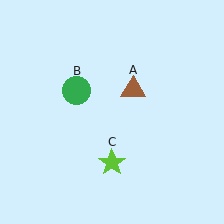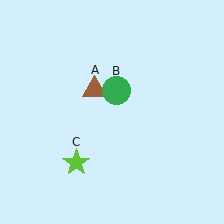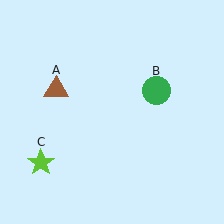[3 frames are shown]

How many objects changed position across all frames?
3 objects changed position: brown triangle (object A), green circle (object B), lime star (object C).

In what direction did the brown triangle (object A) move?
The brown triangle (object A) moved left.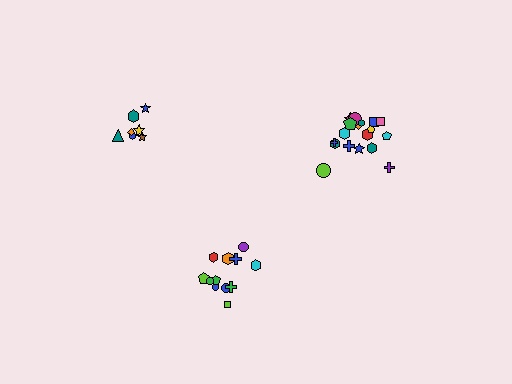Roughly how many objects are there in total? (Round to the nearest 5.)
Roughly 35 objects in total.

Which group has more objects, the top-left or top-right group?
The top-right group.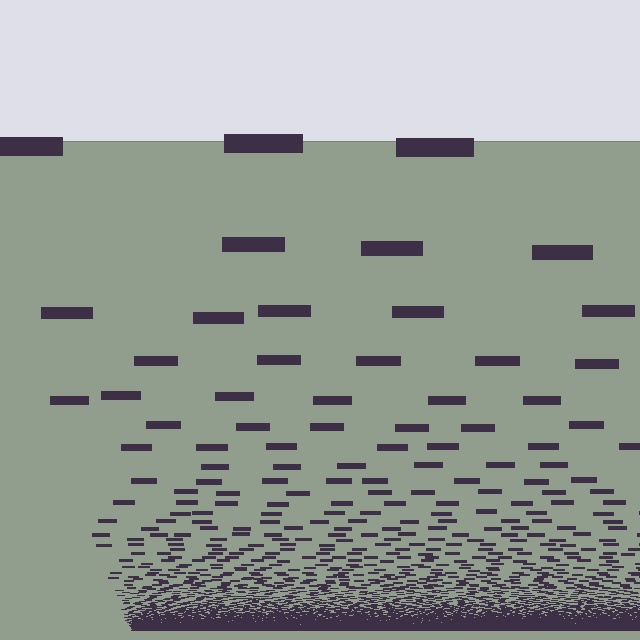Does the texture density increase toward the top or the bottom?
Density increases toward the bottom.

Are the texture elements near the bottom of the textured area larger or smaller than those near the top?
Smaller. The gradient is inverted — elements near the bottom are smaller and denser.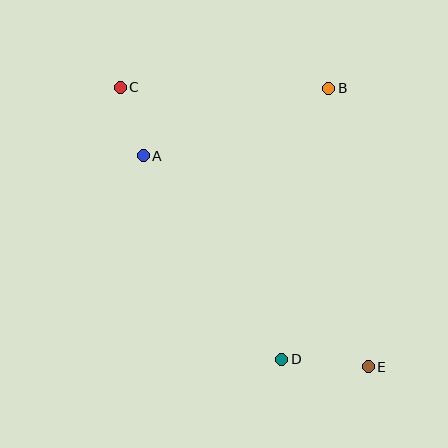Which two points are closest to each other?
Points A and C are closest to each other.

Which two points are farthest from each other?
Points C and E are farthest from each other.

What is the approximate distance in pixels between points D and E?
The distance between D and E is approximately 86 pixels.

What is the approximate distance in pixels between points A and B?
The distance between A and B is approximately 197 pixels.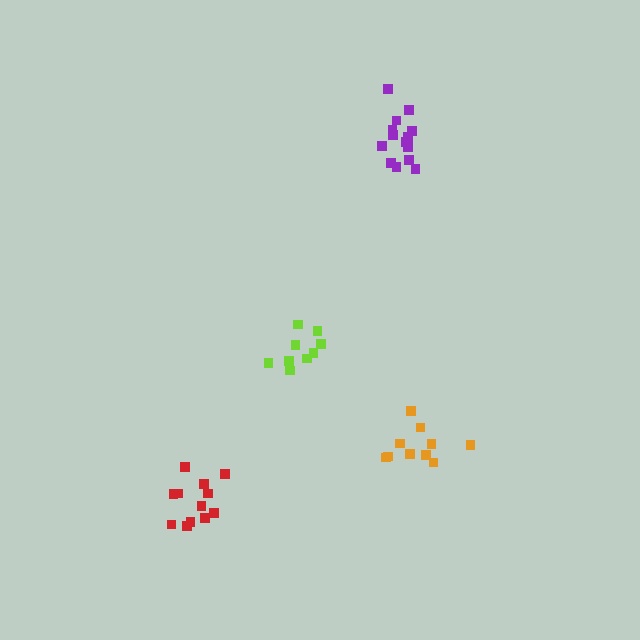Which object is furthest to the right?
The orange cluster is rightmost.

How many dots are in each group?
Group 1: 10 dots, Group 2: 12 dots, Group 3: 14 dots, Group 4: 9 dots (45 total).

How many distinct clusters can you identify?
There are 4 distinct clusters.